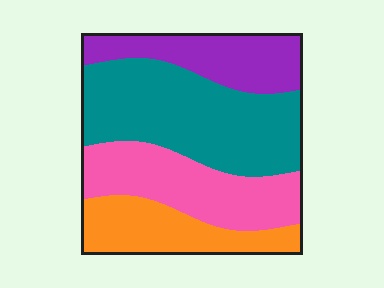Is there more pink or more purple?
Pink.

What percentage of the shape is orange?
Orange takes up about one fifth (1/5) of the shape.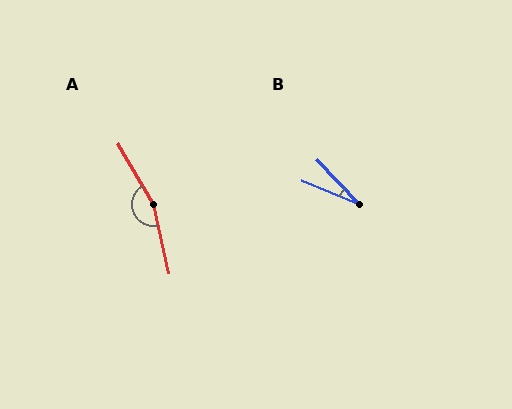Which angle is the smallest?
B, at approximately 24 degrees.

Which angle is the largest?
A, at approximately 162 degrees.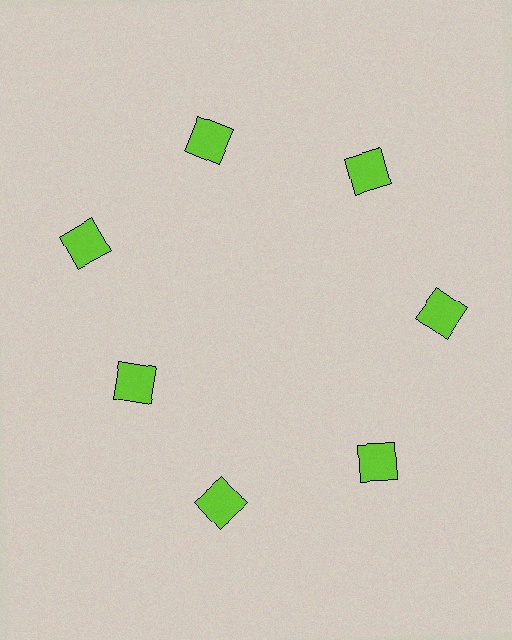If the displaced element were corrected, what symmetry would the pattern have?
It would have 7-fold rotational symmetry — the pattern would map onto itself every 51 degrees.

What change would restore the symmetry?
The symmetry would be restored by moving it outward, back onto the ring so that all 7 squares sit at equal angles and equal distance from the center.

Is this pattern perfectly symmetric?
No. The 7 lime squares are arranged in a ring, but one element near the 8 o'clock position is pulled inward toward the center, breaking the 7-fold rotational symmetry.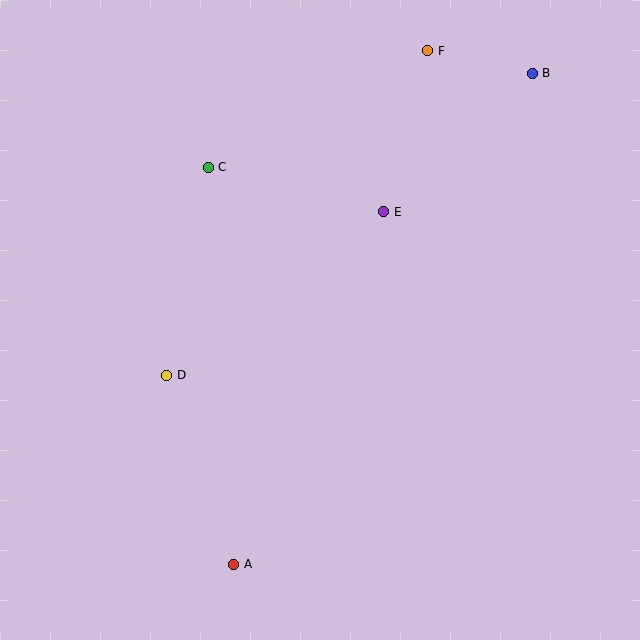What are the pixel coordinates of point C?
Point C is at (208, 167).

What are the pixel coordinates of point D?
Point D is at (167, 375).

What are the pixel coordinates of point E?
Point E is at (384, 212).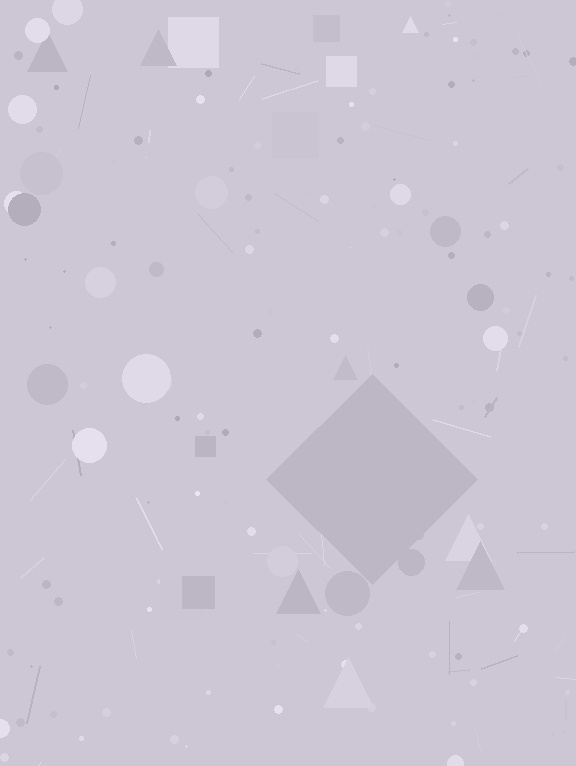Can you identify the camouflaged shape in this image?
The camouflaged shape is a diamond.